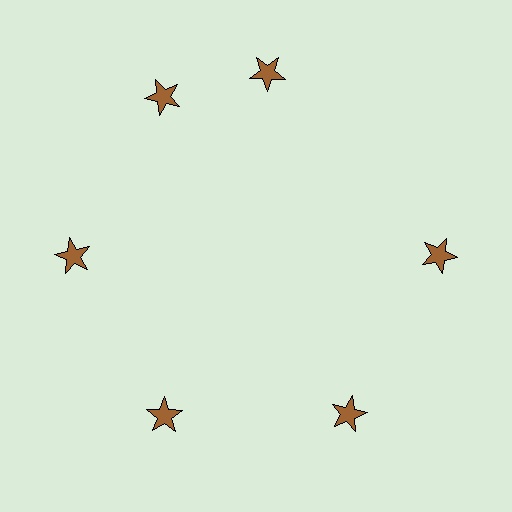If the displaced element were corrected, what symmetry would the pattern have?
It would have 6-fold rotational symmetry — the pattern would map onto itself every 60 degrees.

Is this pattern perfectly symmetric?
No. The 6 brown stars are arranged in a ring, but one element near the 1 o'clock position is rotated out of alignment along the ring, breaking the 6-fold rotational symmetry.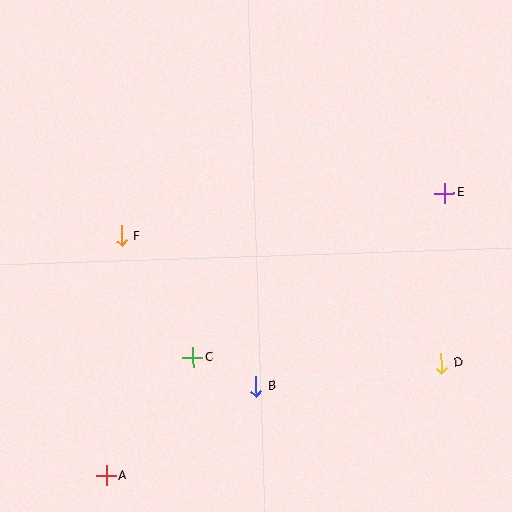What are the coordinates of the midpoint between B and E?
The midpoint between B and E is at (351, 290).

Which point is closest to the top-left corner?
Point F is closest to the top-left corner.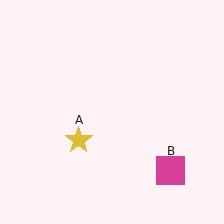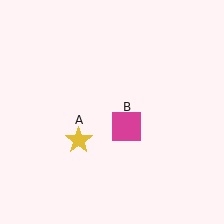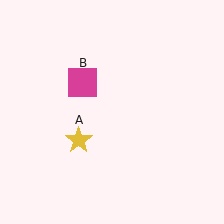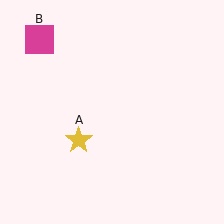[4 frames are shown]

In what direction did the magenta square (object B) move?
The magenta square (object B) moved up and to the left.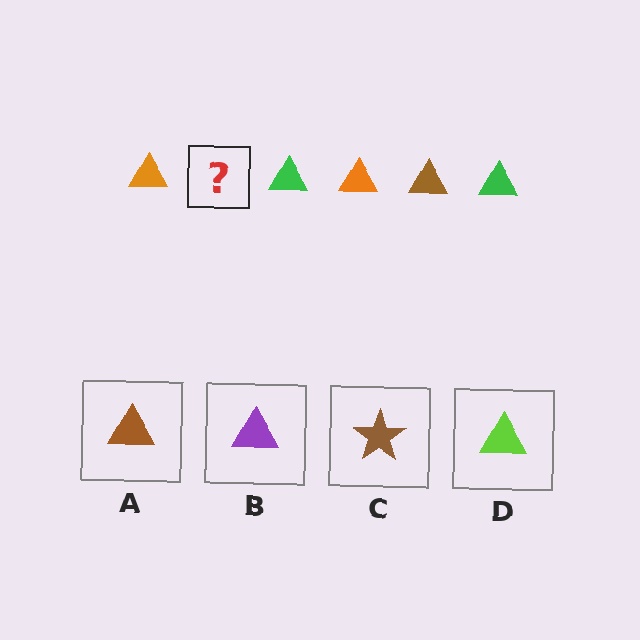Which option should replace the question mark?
Option A.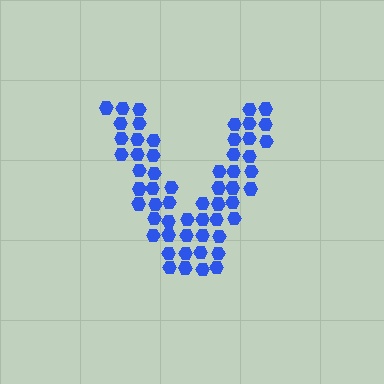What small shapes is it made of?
It is made of small hexagons.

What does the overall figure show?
The overall figure shows the letter V.